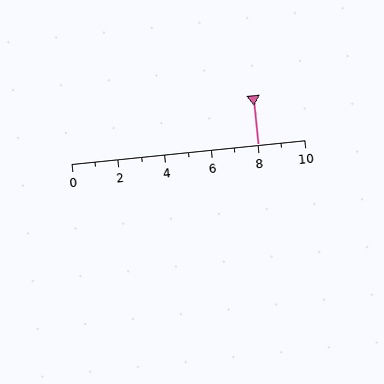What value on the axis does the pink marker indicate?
The marker indicates approximately 8.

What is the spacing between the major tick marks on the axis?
The major ticks are spaced 2 apart.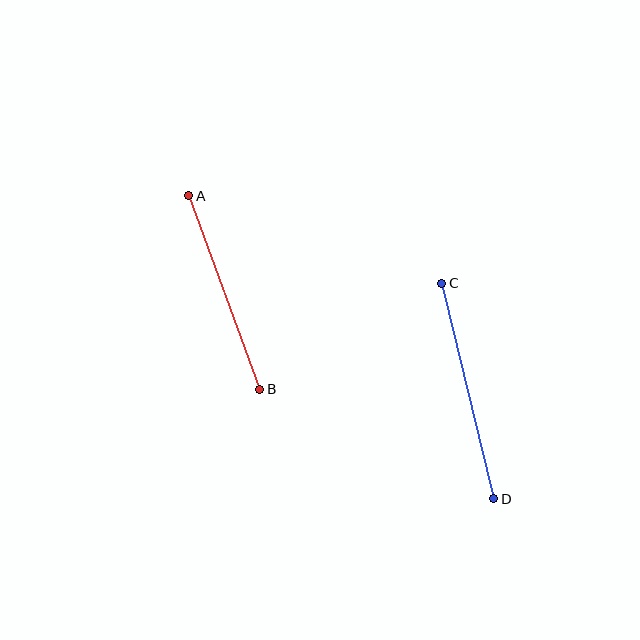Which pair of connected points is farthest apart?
Points C and D are farthest apart.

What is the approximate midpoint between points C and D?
The midpoint is at approximately (468, 391) pixels.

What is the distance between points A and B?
The distance is approximately 206 pixels.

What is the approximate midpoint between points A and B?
The midpoint is at approximately (224, 293) pixels.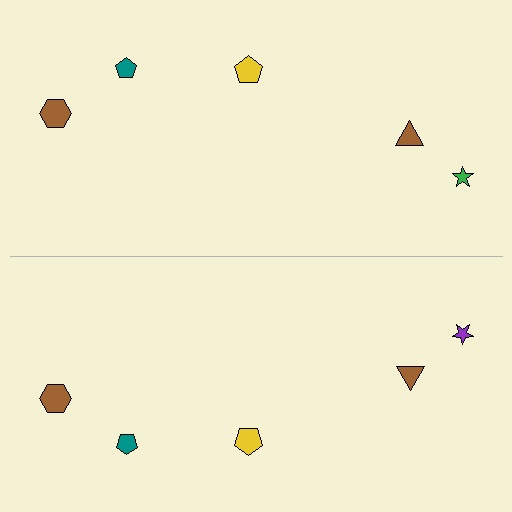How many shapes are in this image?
There are 10 shapes in this image.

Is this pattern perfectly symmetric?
No, the pattern is not perfectly symmetric. The purple star on the bottom side breaks the symmetry — its mirror counterpart is green.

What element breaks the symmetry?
The purple star on the bottom side breaks the symmetry — its mirror counterpart is green.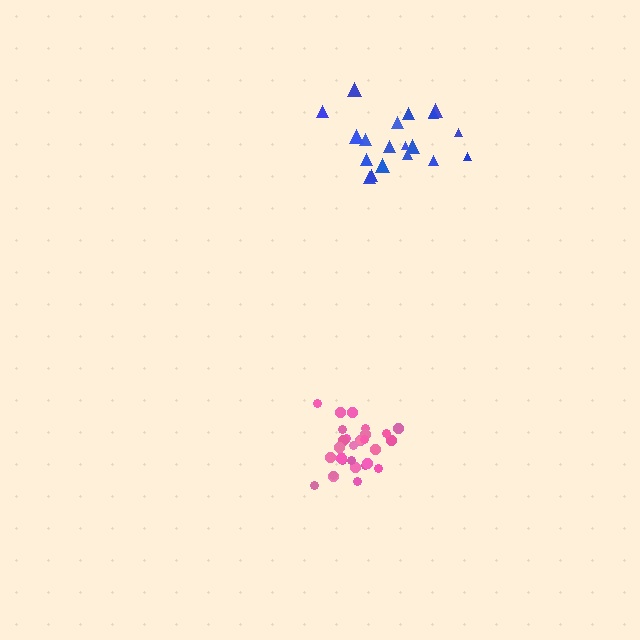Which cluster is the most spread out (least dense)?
Blue.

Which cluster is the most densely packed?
Pink.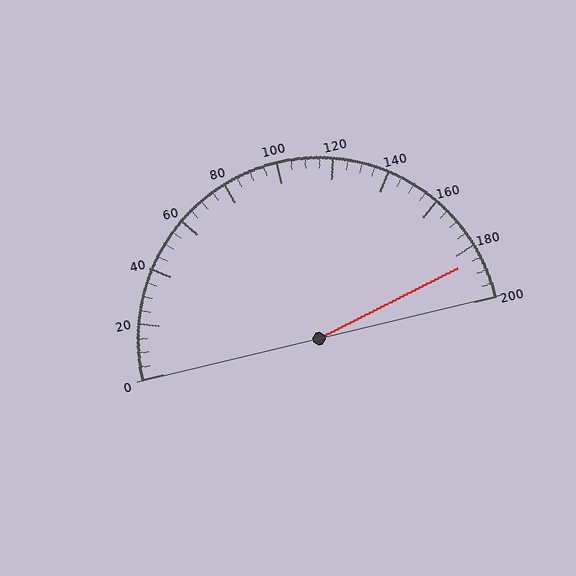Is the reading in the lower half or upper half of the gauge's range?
The reading is in the upper half of the range (0 to 200).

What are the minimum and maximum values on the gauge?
The gauge ranges from 0 to 200.